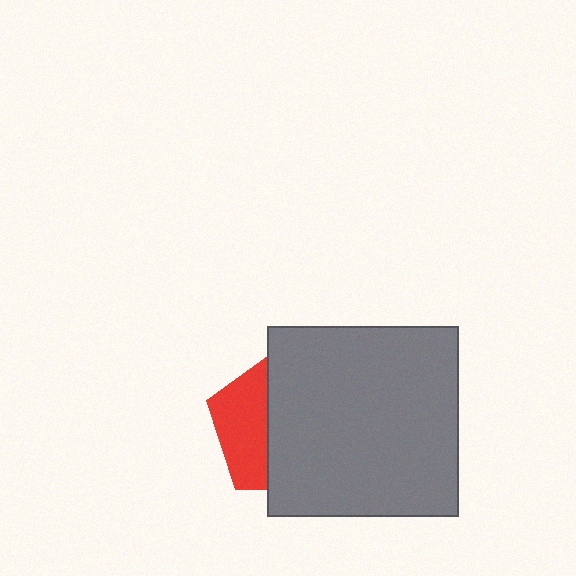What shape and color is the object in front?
The object in front is a gray square.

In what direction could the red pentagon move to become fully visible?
The red pentagon could move left. That would shift it out from behind the gray square entirely.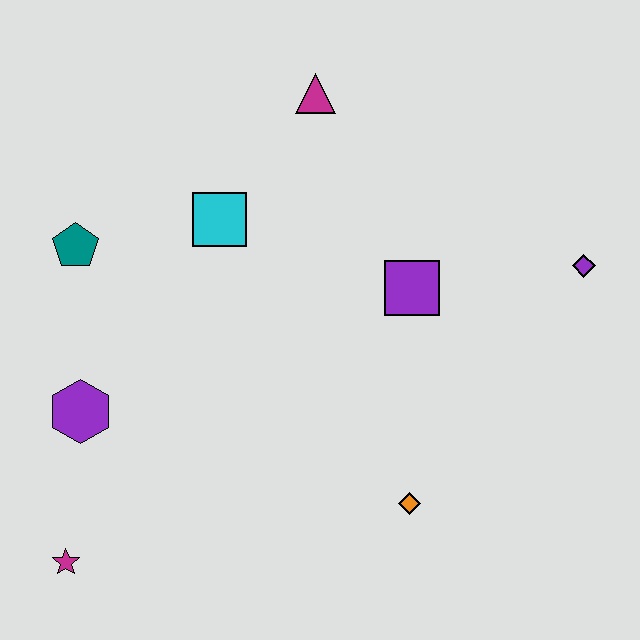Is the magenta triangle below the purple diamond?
No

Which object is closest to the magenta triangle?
The cyan square is closest to the magenta triangle.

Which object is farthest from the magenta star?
The purple diamond is farthest from the magenta star.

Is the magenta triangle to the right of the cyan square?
Yes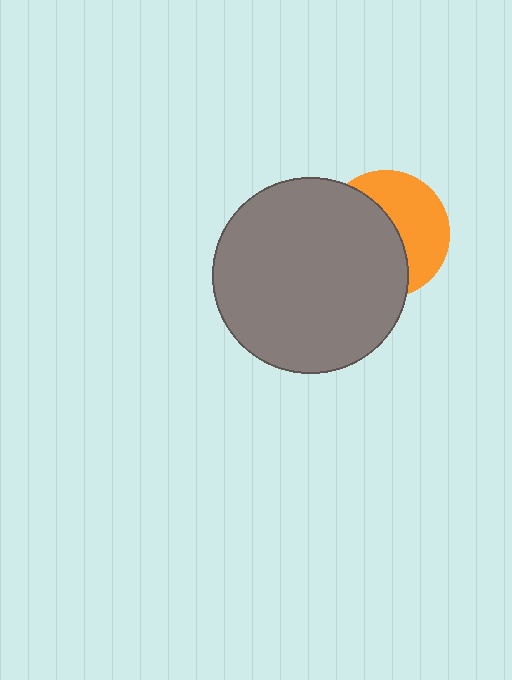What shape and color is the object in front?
The object in front is a gray circle.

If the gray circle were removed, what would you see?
You would see the complete orange circle.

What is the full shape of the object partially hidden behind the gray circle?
The partially hidden object is an orange circle.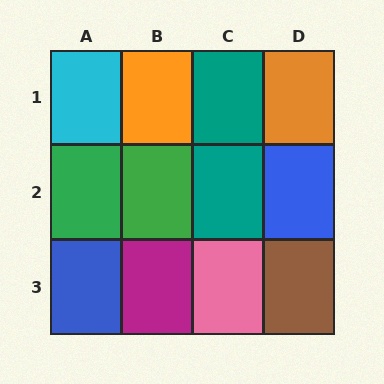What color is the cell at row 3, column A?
Blue.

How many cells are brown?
1 cell is brown.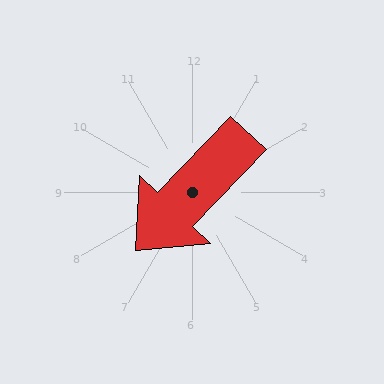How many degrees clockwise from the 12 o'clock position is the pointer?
Approximately 224 degrees.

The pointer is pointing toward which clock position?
Roughly 7 o'clock.